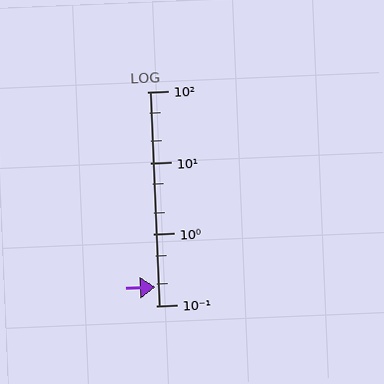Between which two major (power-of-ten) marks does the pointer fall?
The pointer is between 0.1 and 1.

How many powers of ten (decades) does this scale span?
The scale spans 3 decades, from 0.1 to 100.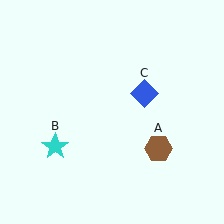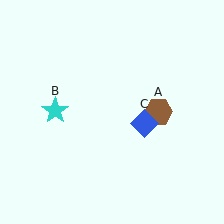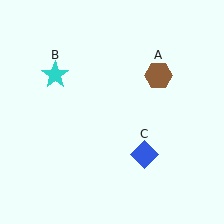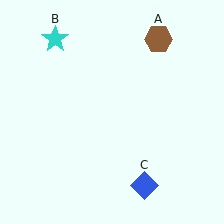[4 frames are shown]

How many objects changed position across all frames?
3 objects changed position: brown hexagon (object A), cyan star (object B), blue diamond (object C).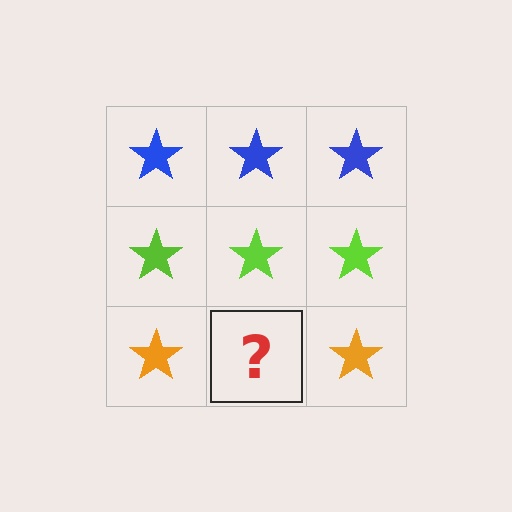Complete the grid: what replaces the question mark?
The question mark should be replaced with an orange star.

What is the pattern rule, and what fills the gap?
The rule is that each row has a consistent color. The gap should be filled with an orange star.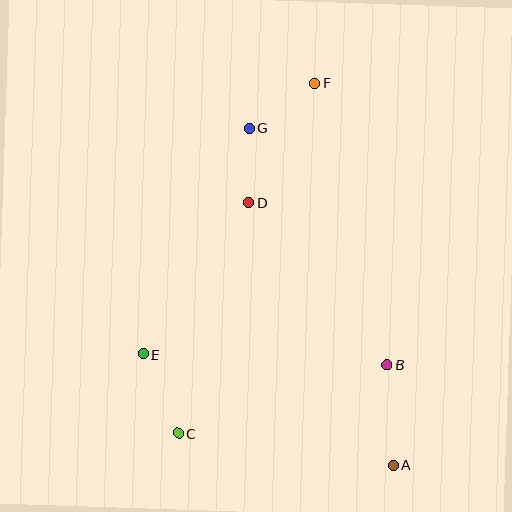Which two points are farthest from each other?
Points A and F are farthest from each other.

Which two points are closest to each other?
Points D and G are closest to each other.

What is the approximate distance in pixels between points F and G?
The distance between F and G is approximately 79 pixels.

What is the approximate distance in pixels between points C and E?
The distance between C and E is approximately 87 pixels.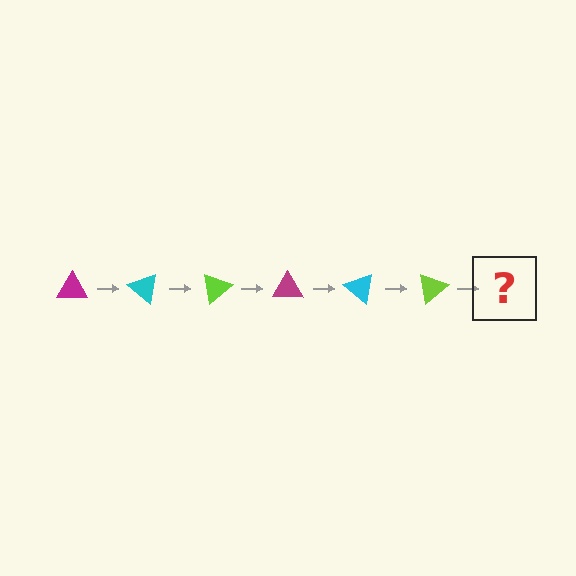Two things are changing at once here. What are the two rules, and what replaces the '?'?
The two rules are that it rotates 40 degrees each step and the color cycles through magenta, cyan, and lime. The '?' should be a magenta triangle, rotated 240 degrees from the start.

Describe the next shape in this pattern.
It should be a magenta triangle, rotated 240 degrees from the start.